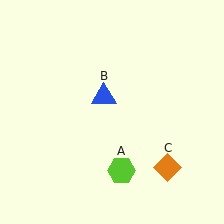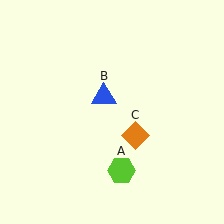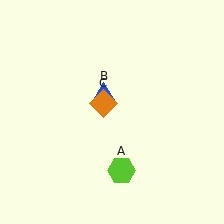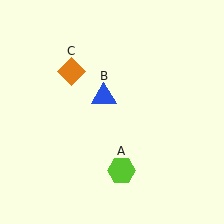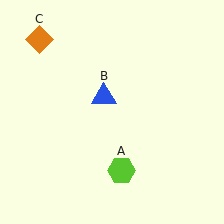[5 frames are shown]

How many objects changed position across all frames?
1 object changed position: orange diamond (object C).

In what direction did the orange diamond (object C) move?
The orange diamond (object C) moved up and to the left.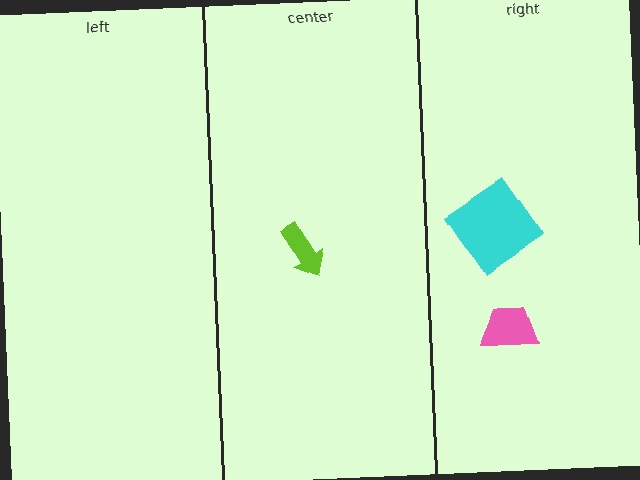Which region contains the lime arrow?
The center region.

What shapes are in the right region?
The pink trapezoid, the cyan diamond.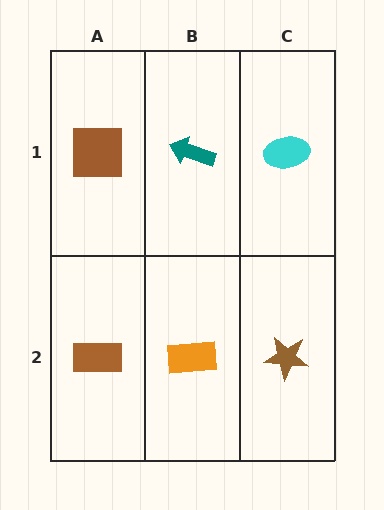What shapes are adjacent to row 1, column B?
An orange rectangle (row 2, column B), a brown square (row 1, column A), a cyan ellipse (row 1, column C).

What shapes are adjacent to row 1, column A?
A brown rectangle (row 2, column A), a teal arrow (row 1, column B).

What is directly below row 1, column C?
A brown star.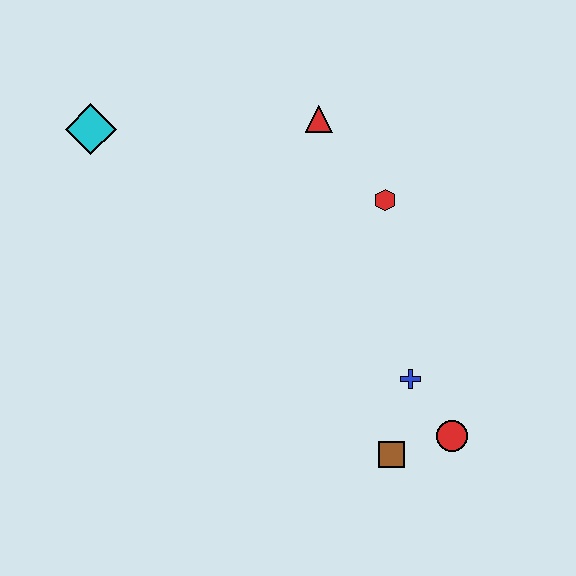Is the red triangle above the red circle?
Yes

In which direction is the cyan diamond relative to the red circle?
The cyan diamond is to the left of the red circle.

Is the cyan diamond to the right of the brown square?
No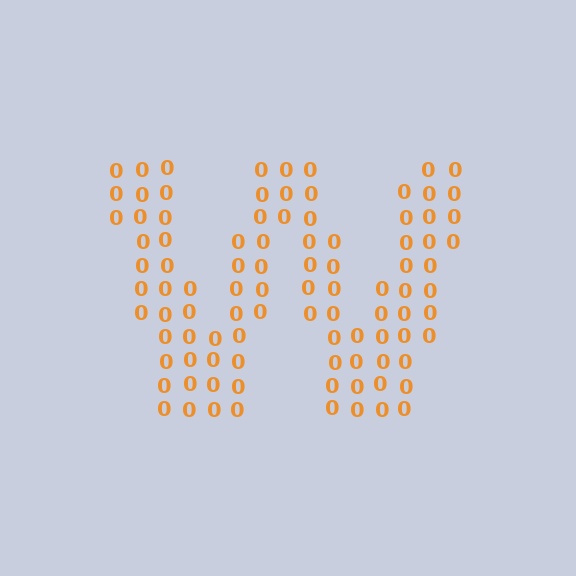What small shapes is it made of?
It is made of small digit 0's.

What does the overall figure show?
The overall figure shows the letter W.